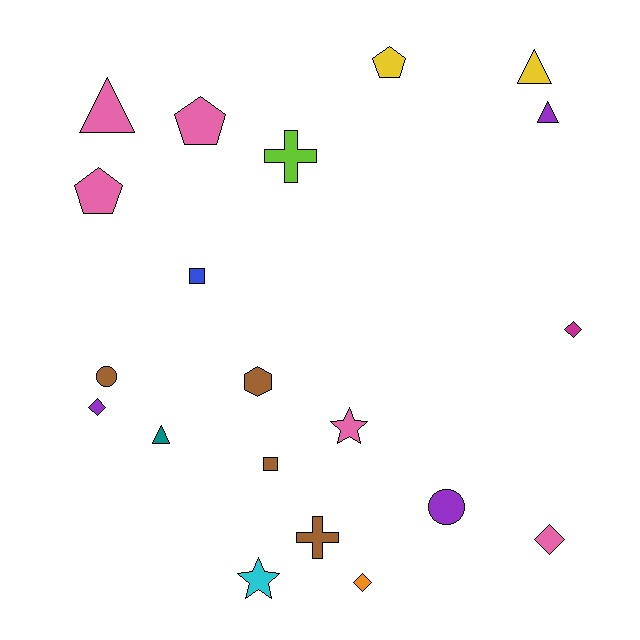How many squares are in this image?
There are 2 squares.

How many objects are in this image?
There are 20 objects.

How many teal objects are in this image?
There is 1 teal object.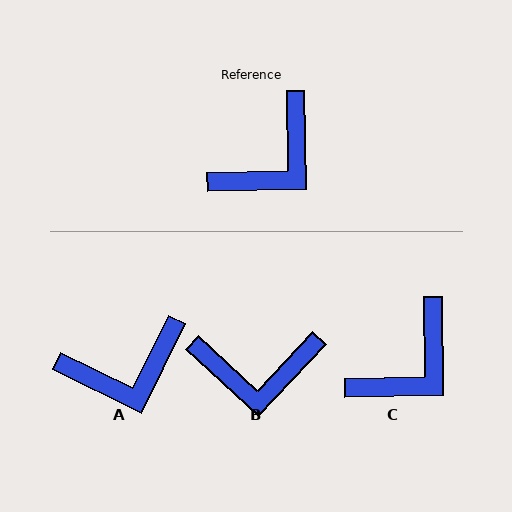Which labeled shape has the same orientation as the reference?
C.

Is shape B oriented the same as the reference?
No, it is off by about 44 degrees.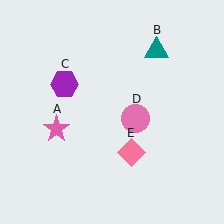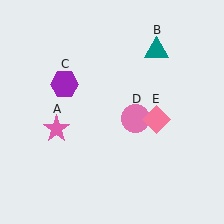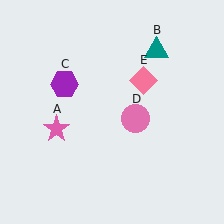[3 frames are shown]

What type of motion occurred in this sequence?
The pink diamond (object E) rotated counterclockwise around the center of the scene.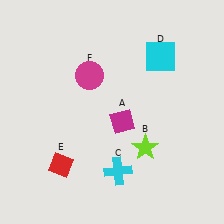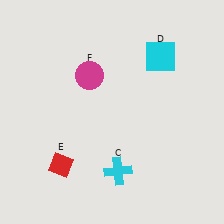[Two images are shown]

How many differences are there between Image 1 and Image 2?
There are 2 differences between the two images.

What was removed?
The magenta diamond (A), the lime star (B) were removed in Image 2.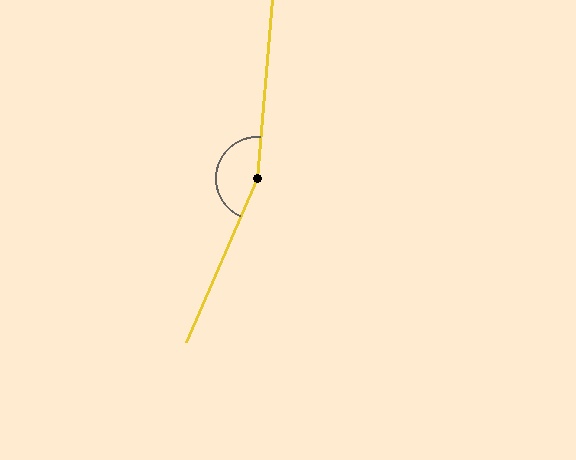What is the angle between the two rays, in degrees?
Approximately 161 degrees.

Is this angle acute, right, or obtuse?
It is obtuse.